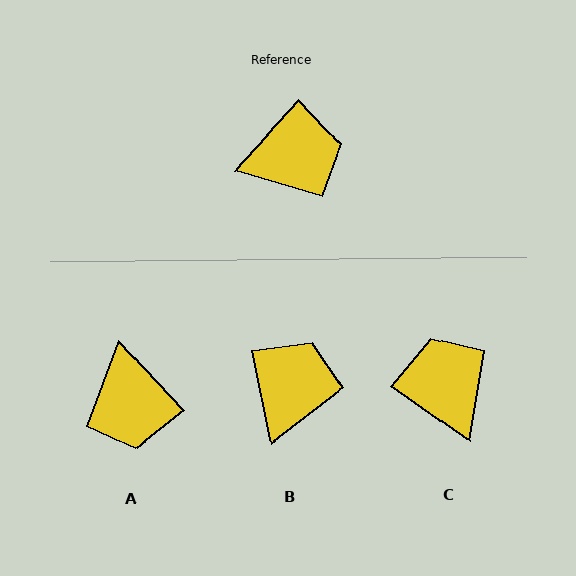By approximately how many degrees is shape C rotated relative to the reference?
Approximately 97 degrees counter-clockwise.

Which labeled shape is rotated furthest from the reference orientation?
C, about 97 degrees away.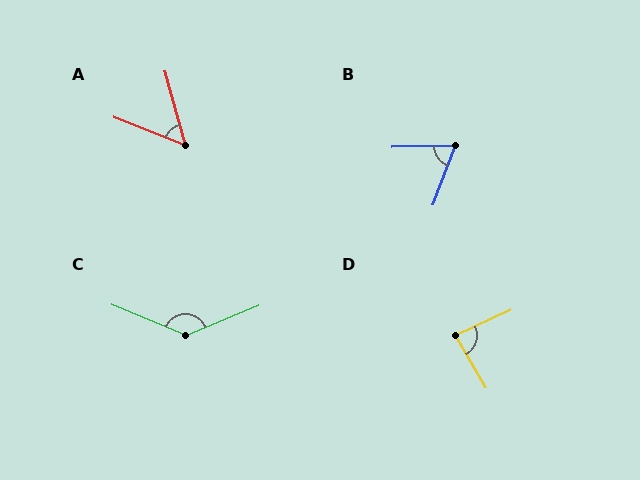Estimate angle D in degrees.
Approximately 84 degrees.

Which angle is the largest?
C, at approximately 135 degrees.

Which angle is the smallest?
A, at approximately 52 degrees.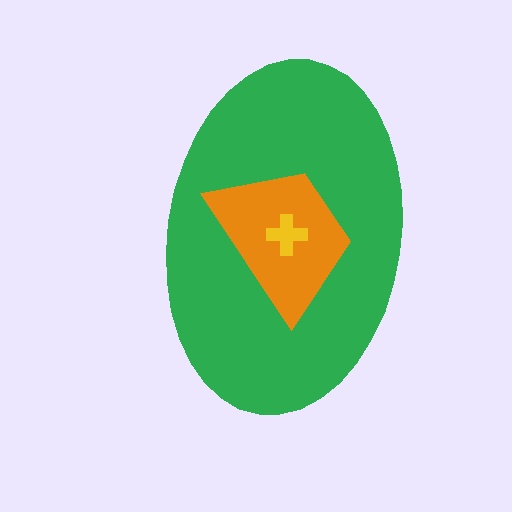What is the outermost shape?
The green ellipse.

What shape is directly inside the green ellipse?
The orange trapezoid.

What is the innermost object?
The yellow cross.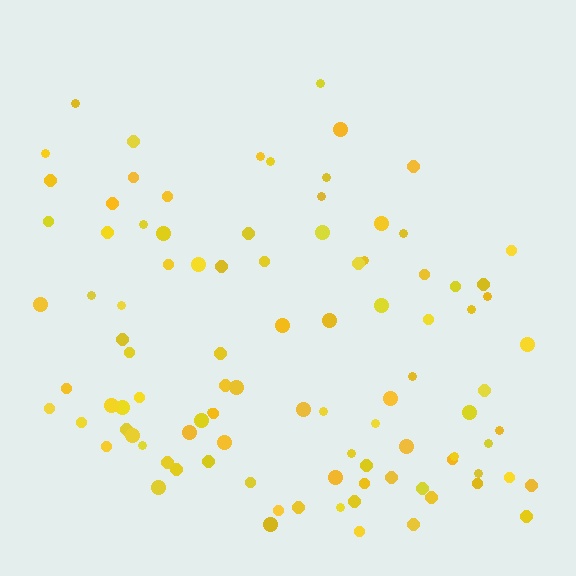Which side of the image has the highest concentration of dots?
The bottom.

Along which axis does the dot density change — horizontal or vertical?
Vertical.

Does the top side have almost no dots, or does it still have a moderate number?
Still a moderate number, just noticeably fewer than the bottom.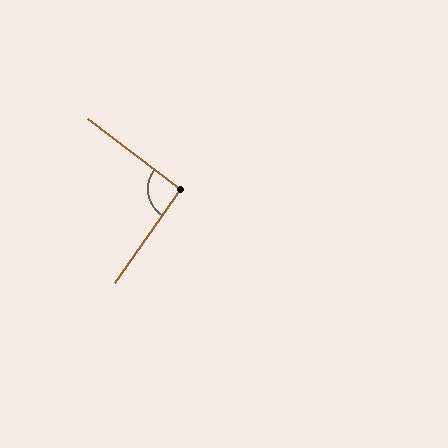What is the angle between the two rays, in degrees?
Approximately 92 degrees.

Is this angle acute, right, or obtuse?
It is approximately a right angle.